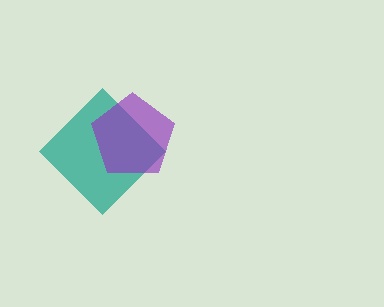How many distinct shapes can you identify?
There are 2 distinct shapes: a teal diamond, a purple pentagon.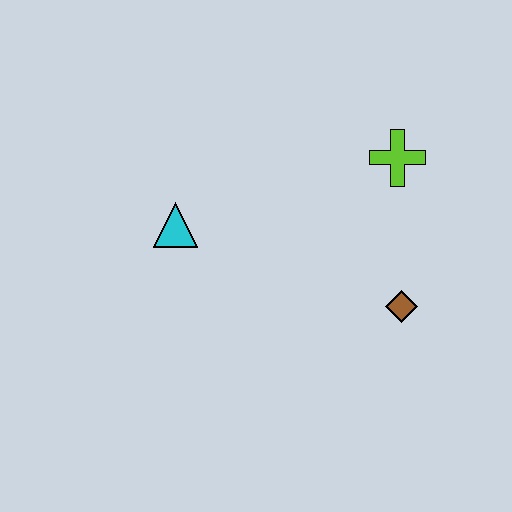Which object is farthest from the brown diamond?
The cyan triangle is farthest from the brown diamond.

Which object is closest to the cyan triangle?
The lime cross is closest to the cyan triangle.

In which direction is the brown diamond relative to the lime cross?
The brown diamond is below the lime cross.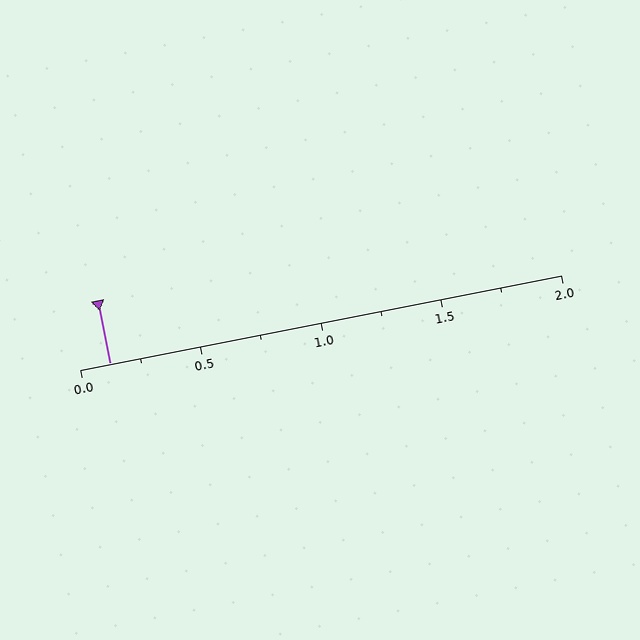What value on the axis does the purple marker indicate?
The marker indicates approximately 0.12.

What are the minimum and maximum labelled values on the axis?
The axis runs from 0.0 to 2.0.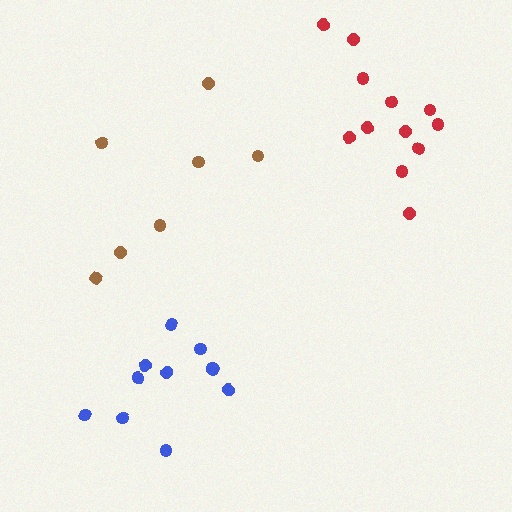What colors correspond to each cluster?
The clusters are colored: blue, red, brown.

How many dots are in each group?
Group 1: 11 dots, Group 2: 12 dots, Group 3: 7 dots (30 total).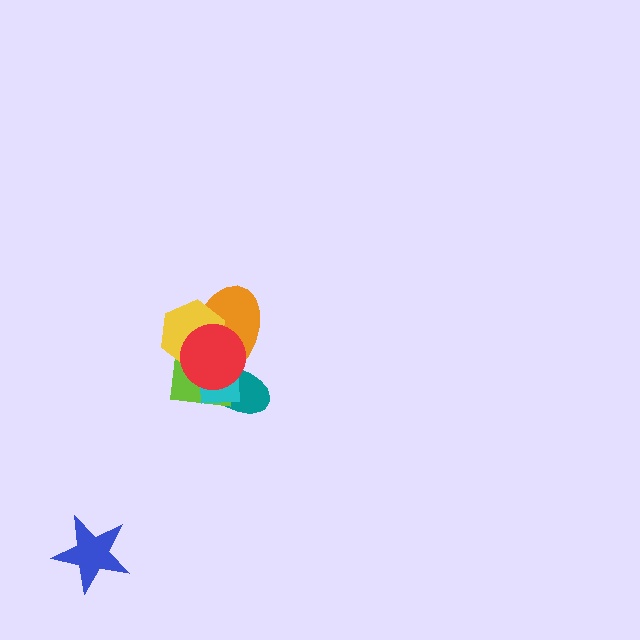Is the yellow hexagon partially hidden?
Yes, it is partially covered by another shape.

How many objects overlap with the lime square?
5 objects overlap with the lime square.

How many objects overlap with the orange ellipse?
5 objects overlap with the orange ellipse.